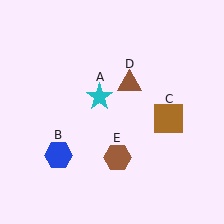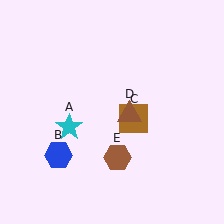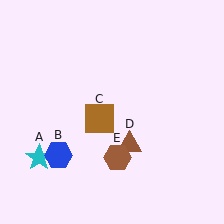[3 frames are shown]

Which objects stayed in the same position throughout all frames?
Blue hexagon (object B) and brown hexagon (object E) remained stationary.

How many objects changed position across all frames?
3 objects changed position: cyan star (object A), brown square (object C), brown triangle (object D).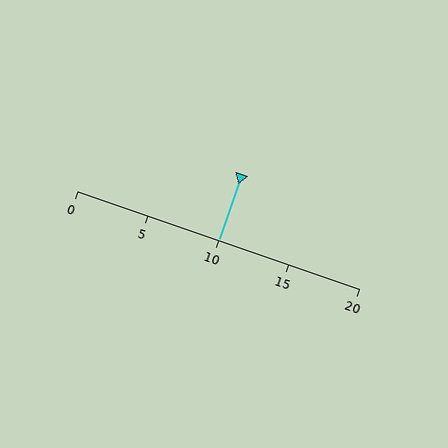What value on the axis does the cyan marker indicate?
The marker indicates approximately 10.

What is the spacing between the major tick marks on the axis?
The major ticks are spaced 5 apart.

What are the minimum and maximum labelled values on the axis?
The axis runs from 0 to 20.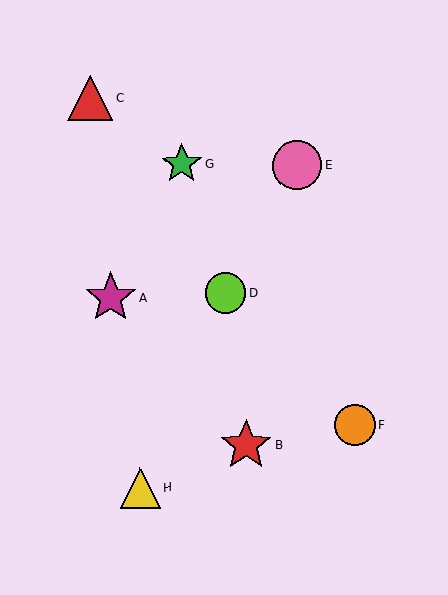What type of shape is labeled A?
Shape A is a magenta star.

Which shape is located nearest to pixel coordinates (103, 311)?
The magenta star (labeled A) at (111, 298) is nearest to that location.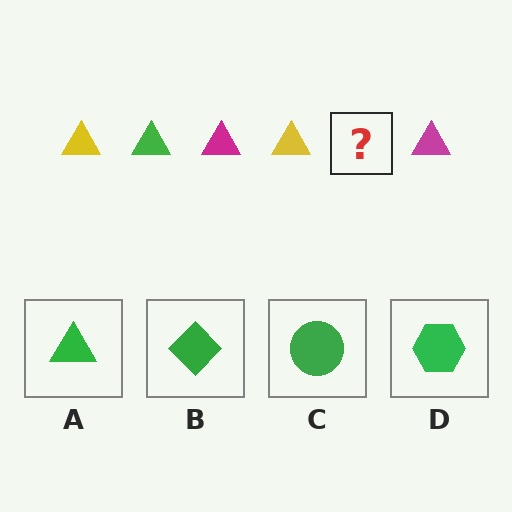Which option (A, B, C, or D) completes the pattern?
A.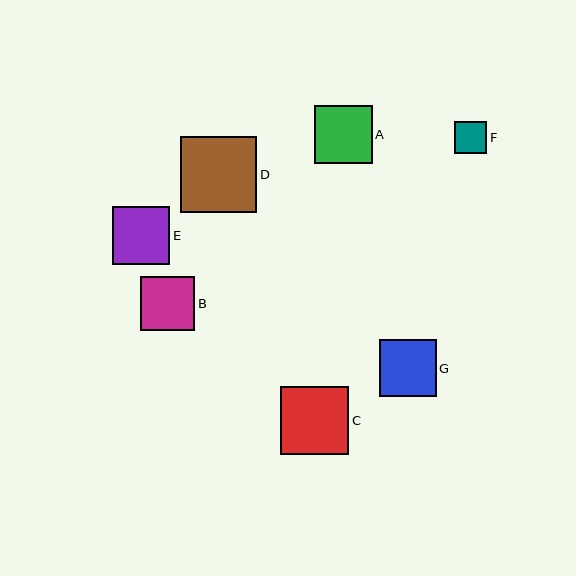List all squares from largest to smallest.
From largest to smallest: D, C, A, E, G, B, F.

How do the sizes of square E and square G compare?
Square E and square G are approximately the same size.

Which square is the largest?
Square D is the largest with a size of approximately 77 pixels.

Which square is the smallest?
Square F is the smallest with a size of approximately 32 pixels.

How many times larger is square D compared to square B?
Square D is approximately 1.4 times the size of square B.